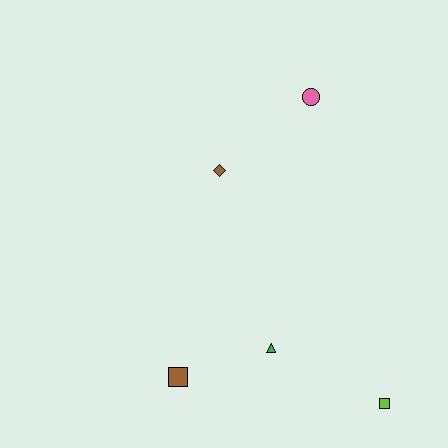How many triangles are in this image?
There is 1 triangle.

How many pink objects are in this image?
There is 1 pink object.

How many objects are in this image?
There are 5 objects.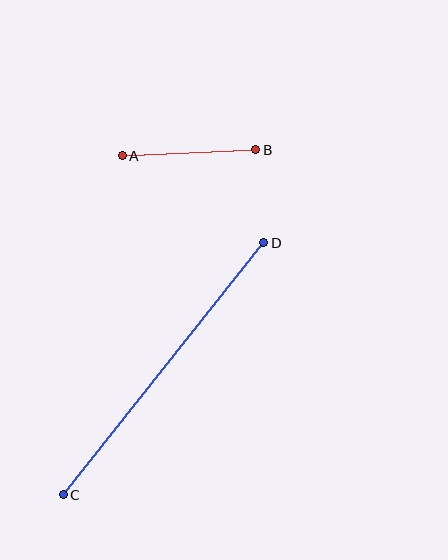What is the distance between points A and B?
The distance is approximately 134 pixels.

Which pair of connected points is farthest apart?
Points C and D are farthest apart.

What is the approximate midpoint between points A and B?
The midpoint is at approximately (189, 153) pixels.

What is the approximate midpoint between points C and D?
The midpoint is at approximately (163, 369) pixels.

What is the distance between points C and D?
The distance is approximately 322 pixels.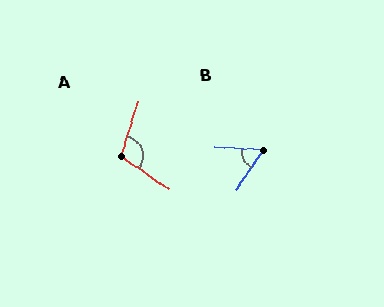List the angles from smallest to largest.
B (58°), A (106°).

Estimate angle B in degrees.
Approximately 58 degrees.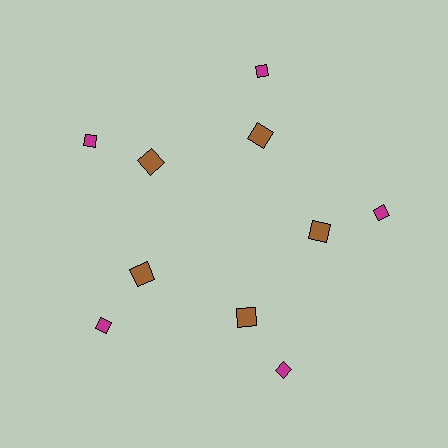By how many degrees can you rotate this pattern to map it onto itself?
The pattern maps onto itself every 72 degrees of rotation.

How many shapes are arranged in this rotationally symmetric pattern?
There are 10 shapes, arranged in 5 groups of 2.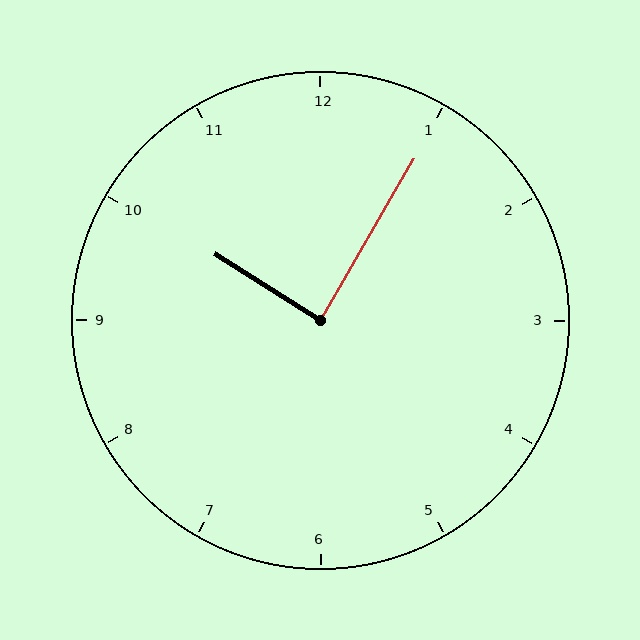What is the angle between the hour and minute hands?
Approximately 88 degrees.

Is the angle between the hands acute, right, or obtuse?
It is right.